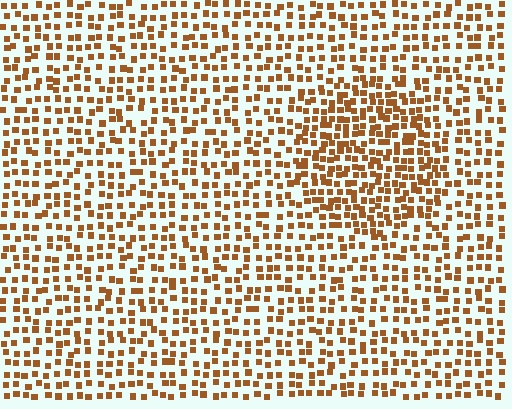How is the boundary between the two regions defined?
The boundary is defined by a change in element density (approximately 1.7x ratio). All elements are the same color, size, and shape.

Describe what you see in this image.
The image contains small brown elements arranged at two different densities. A circle-shaped region is visible where the elements are more densely packed than the surrounding area.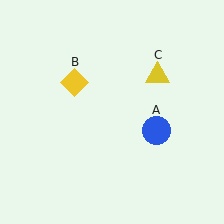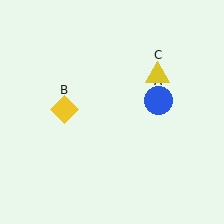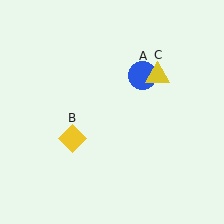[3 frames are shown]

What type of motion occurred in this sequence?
The blue circle (object A), yellow diamond (object B) rotated counterclockwise around the center of the scene.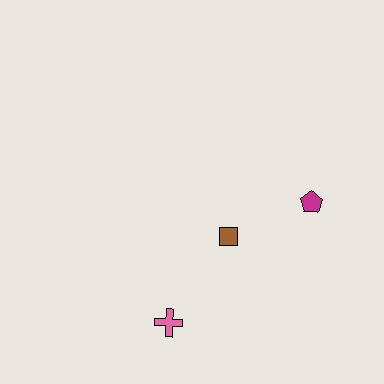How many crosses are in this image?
There is 1 cross.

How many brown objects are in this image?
There is 1 brown object.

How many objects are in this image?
There are 3 objects.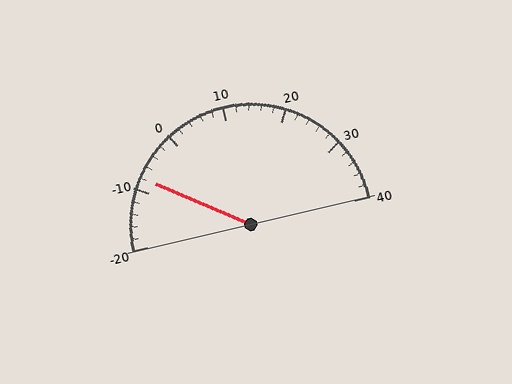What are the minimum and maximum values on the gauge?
The gauge ranges from -20 to 40.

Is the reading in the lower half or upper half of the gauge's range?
The reading is in the lower half of the range (-20 to 40).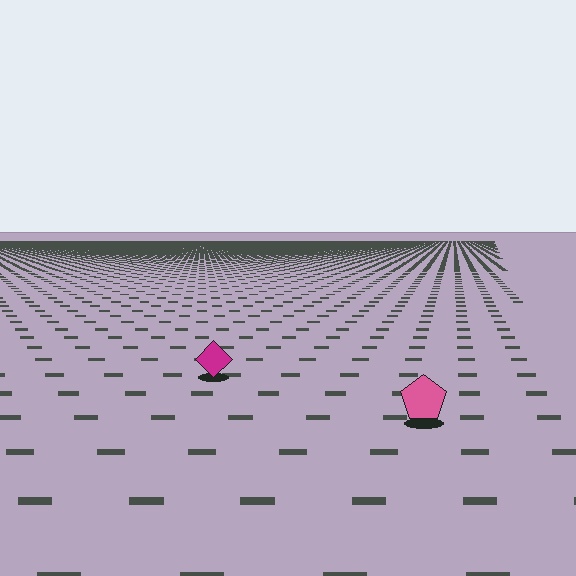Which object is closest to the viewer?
The pink pentagon is closest. The texture marks near it are larger and more spread out.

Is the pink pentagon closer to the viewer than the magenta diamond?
Yes. The pink pentagon is closer — you can tell from the texture gradient: the ground texture is coarser near it.